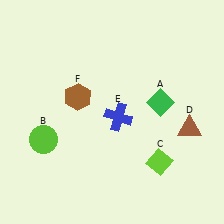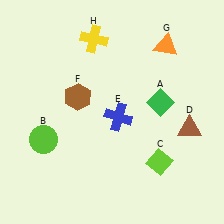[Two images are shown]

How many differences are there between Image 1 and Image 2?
There are 2 differences between the two images.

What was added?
An orange triangle (G), a yellow cross (H) were added in Image 2.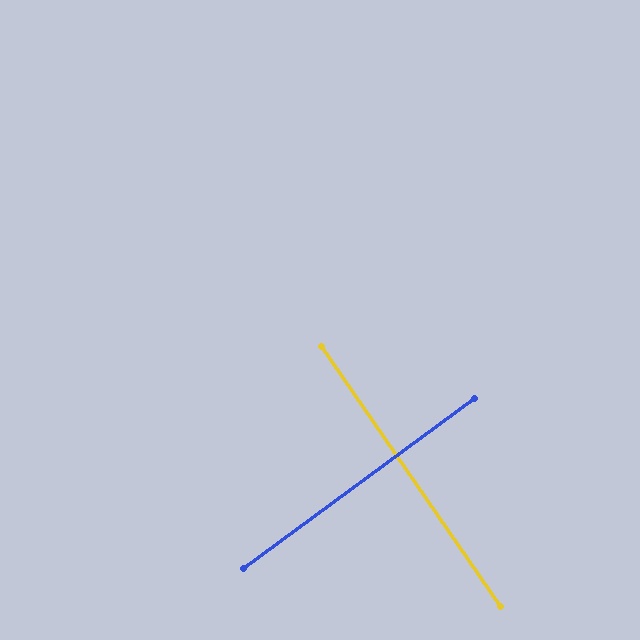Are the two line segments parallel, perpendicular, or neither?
Perpendicular — they meet at approximately 88°.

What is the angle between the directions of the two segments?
Approximately 88 degrees.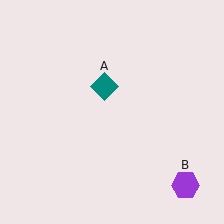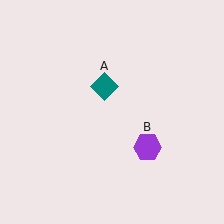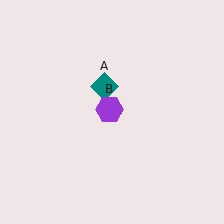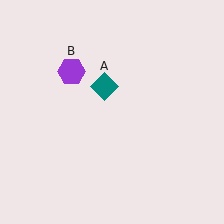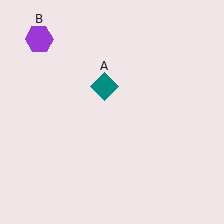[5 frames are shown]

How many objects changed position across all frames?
1 object changed position: purple hexagon (object B).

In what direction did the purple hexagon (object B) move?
The purple hexagon (object B) moved up and to the left.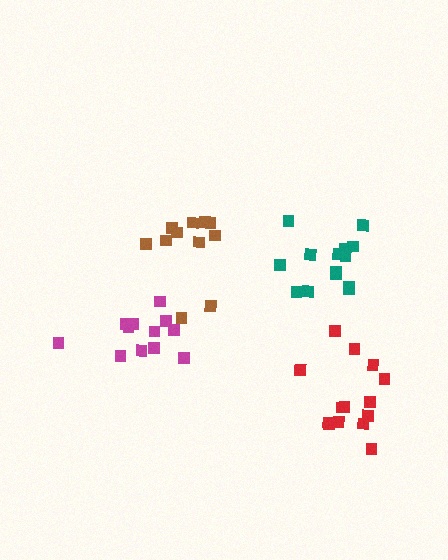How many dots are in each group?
Group 1: 13 dots, Group 2: 11 dots, Group 3: 14 dots, Group 4: 14 dots (52 total).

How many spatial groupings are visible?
There are 4 spatial groupings.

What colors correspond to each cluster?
The clusters are colored: magenta, brown, red, teal.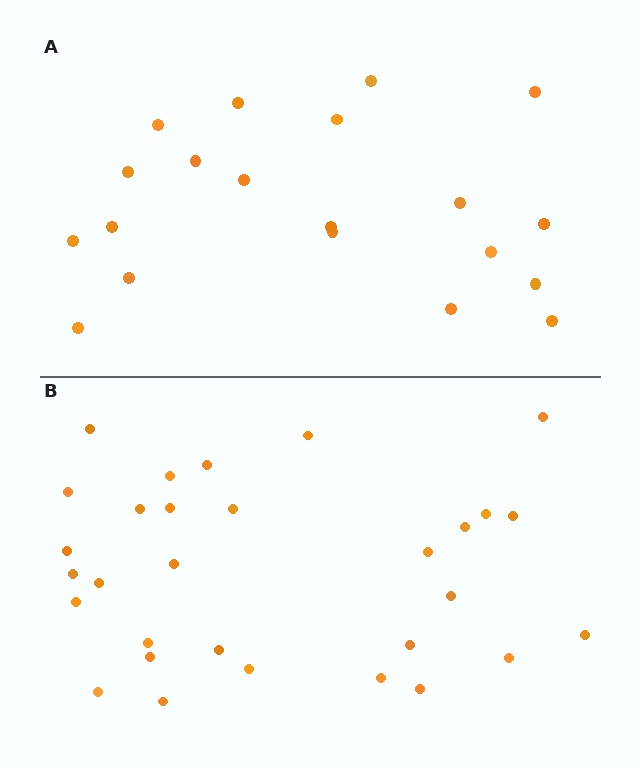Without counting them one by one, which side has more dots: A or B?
Region B (the bottom region) has more dots.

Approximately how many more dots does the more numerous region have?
Region B has roughly 10 or so more dots than region A.